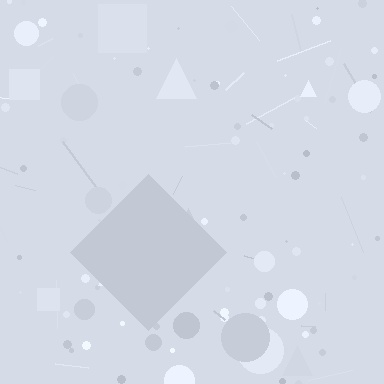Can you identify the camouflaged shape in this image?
The camouflaged shape is a diamond.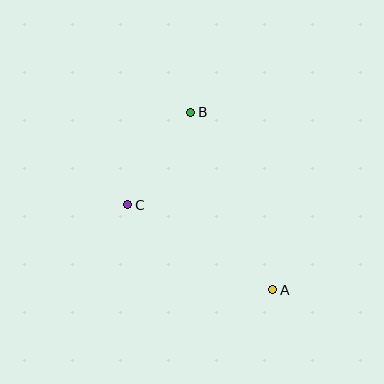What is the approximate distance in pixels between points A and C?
The distance between A and C is approximately 168 pixels.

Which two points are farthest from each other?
Points A and B are farthest from each other.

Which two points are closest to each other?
Points B and C are closest to each other.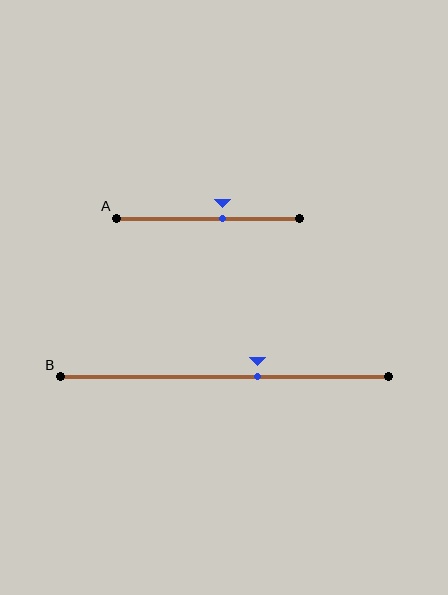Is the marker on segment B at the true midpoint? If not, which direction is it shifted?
No, the marker on segment B is shifted to the right by about 10% of the segment length.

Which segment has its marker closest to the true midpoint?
Segment A has its marker closest to the true midpoint.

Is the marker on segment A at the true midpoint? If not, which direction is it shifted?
No, the marker on segment A is shifted to the right by about 8% of the segment length.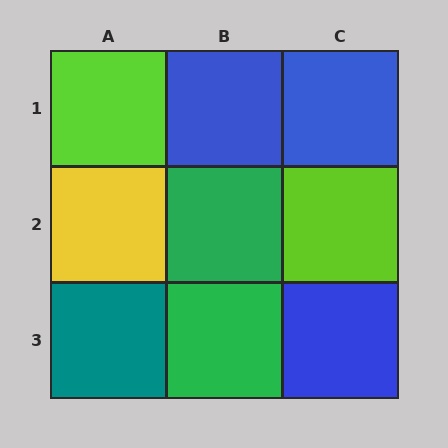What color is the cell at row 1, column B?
Blue.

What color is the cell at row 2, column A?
Yellow.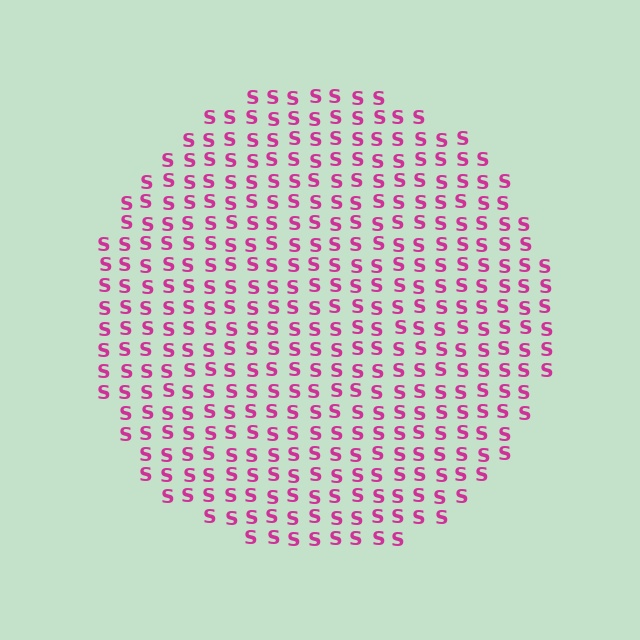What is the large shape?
The large shape is a circle.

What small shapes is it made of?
It is made of small letter S's.